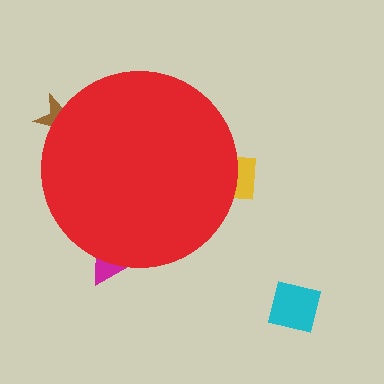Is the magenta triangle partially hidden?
Yes, the magenta triangle is partially hidden behind the red circle.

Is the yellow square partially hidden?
Yes, the yellow square is partially hidden behind the red circle.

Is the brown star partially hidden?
Yes, the brown star is partially hidden behind the red circle.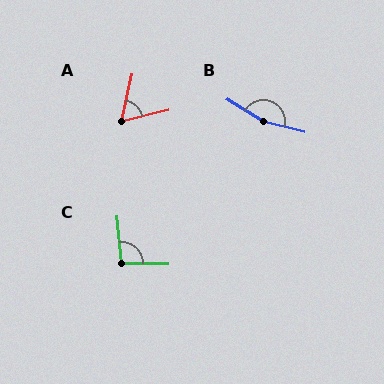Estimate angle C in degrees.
Approximately 97 degrees.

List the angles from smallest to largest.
A (64°), C (97°), B (163°).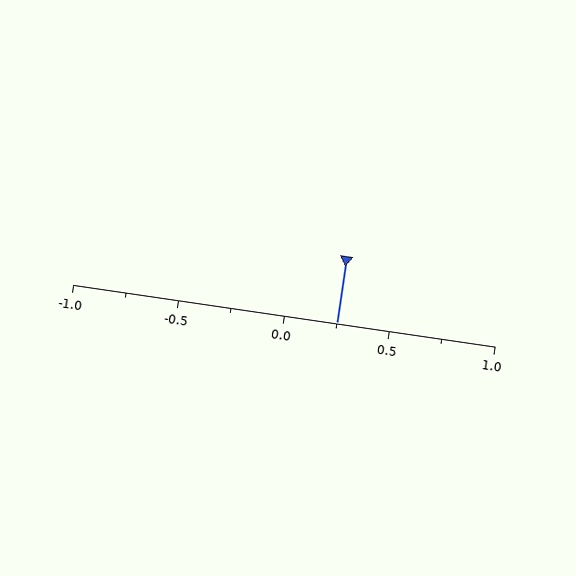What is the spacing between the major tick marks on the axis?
The major ticks are spaced 0.5 apart.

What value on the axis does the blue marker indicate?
The marker indicates approximately 0.25.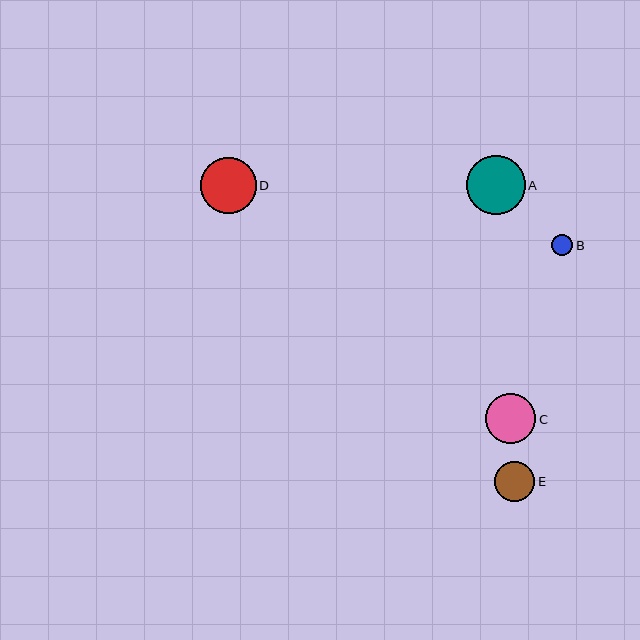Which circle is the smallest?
Circle B is the smallest with a size of approximately 21 pixels.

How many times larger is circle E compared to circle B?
Circle E is approximately 1.9 times the size of circle B.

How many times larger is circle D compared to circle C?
Circle D is approximately 1.1 times the size of circle C.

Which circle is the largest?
Circle A is the largest with a size of approximately 58 pixels.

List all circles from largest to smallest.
From largest to smallest: A, D, C, E, B.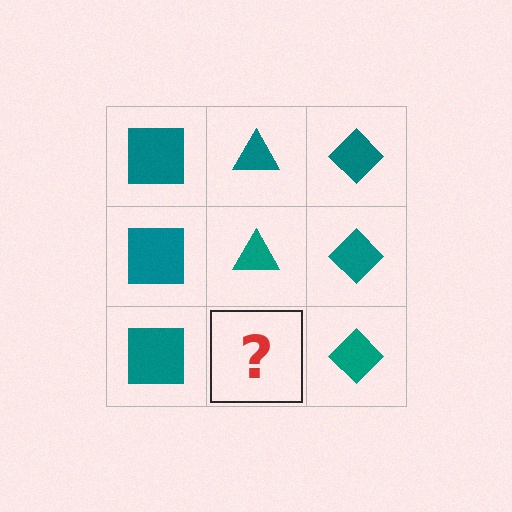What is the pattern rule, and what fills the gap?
The rule is that each column has a consistent shape. The gap should be filled with a teal triangle.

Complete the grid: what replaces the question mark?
The question mark should be replaced with a teal triangle.